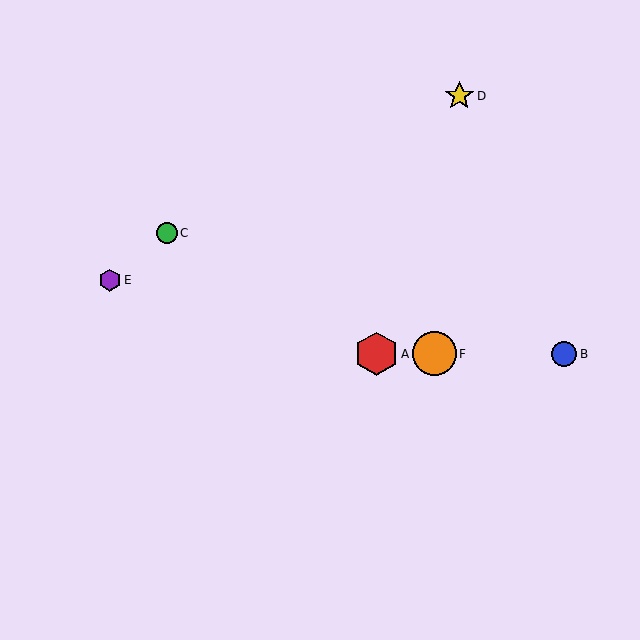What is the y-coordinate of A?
Object A is at y≈354.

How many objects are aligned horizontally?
3 objects (A, B, F) are aligned horizontally.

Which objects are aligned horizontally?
Objects A, B, F are aligned horizontally.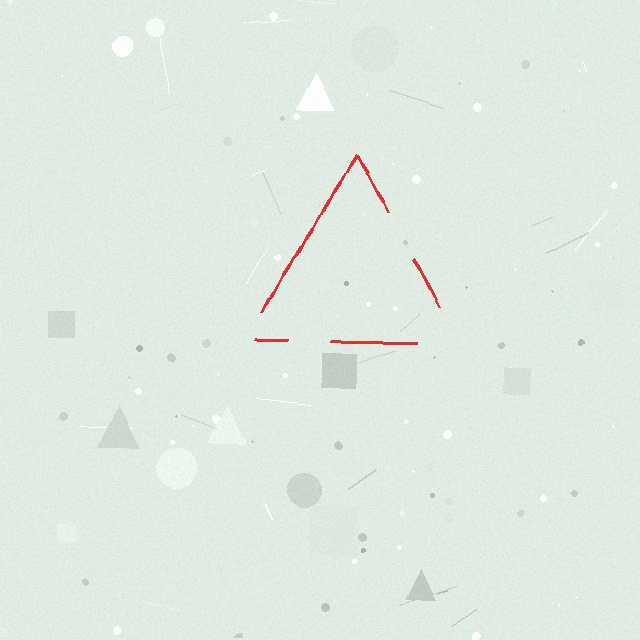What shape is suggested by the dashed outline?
The dashed outline suggests a triangle.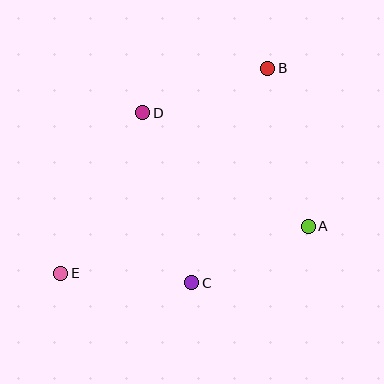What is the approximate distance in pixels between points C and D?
The distance between C and D is approximately 177 pixels.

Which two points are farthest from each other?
Points B and E are farthest from each other.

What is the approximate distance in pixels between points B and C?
The distance between B and C is approximately 227 pixels.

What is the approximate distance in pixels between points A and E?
The distance between A and E is approximately 252 pixels.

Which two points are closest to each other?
Points A and C are closest to each other.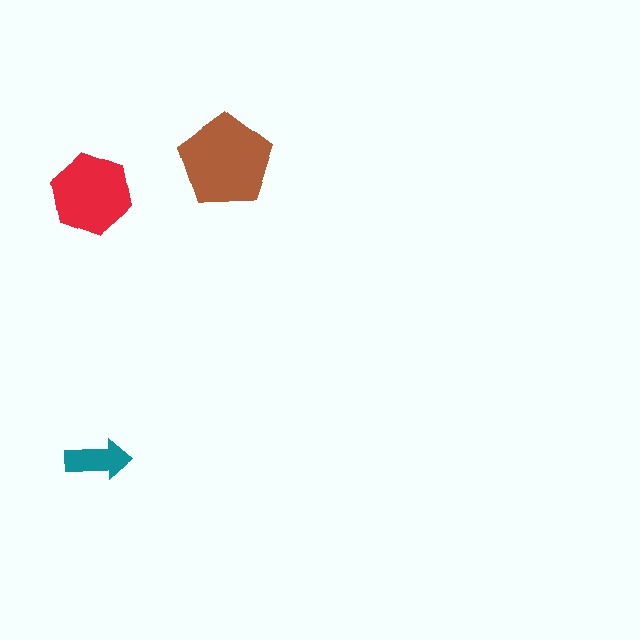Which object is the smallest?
The teal arrow.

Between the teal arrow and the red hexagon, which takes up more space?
The red hexagon.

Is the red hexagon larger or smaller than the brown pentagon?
Smaller.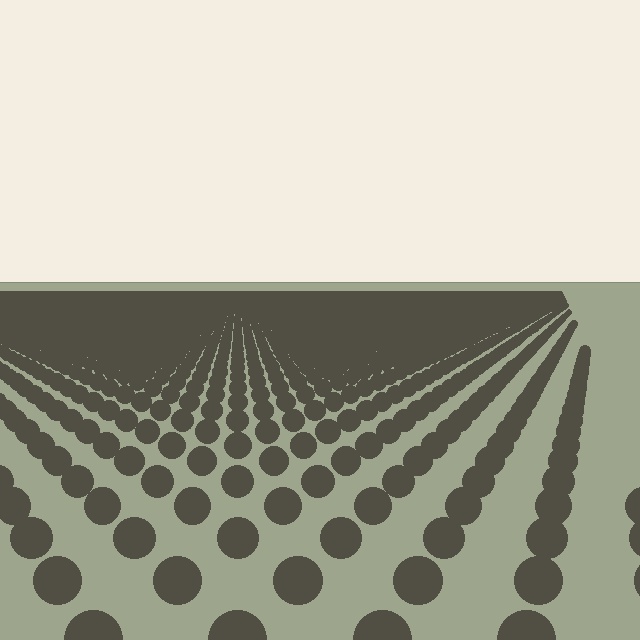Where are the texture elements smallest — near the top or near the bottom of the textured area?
Near the top.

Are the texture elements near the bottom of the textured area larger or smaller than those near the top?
Larger. Near the bottom, elements are closer to the viewer and appear at a bigger on-screen size.